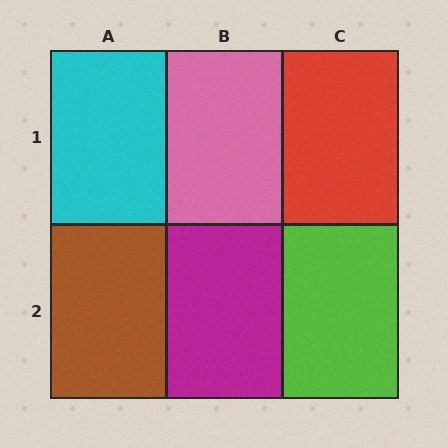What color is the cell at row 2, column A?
Brown.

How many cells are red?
1 cell is red.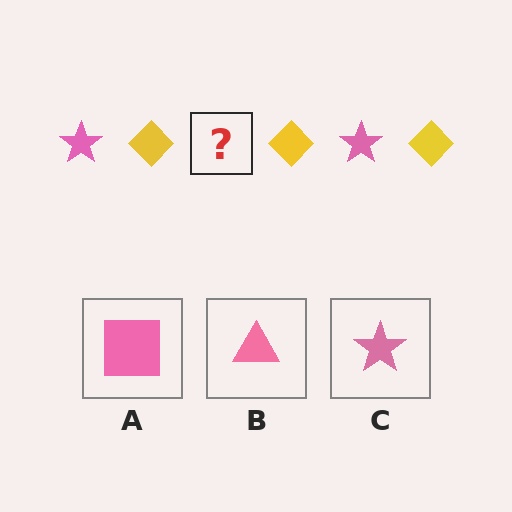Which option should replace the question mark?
Option C.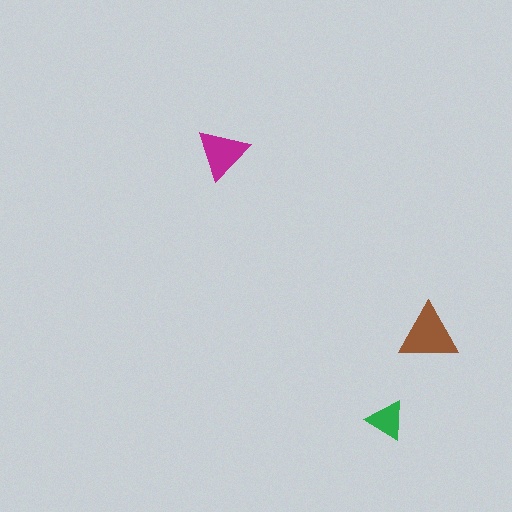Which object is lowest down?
The green triangle is bottommost.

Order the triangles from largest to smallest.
the brown one, the magenta one, the green one.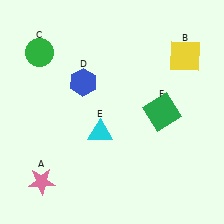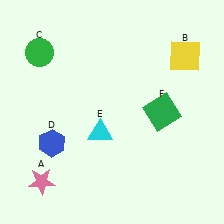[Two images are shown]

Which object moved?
The blue hexagon (D) moved down.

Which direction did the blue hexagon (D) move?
The blue hexagon (D) moved down.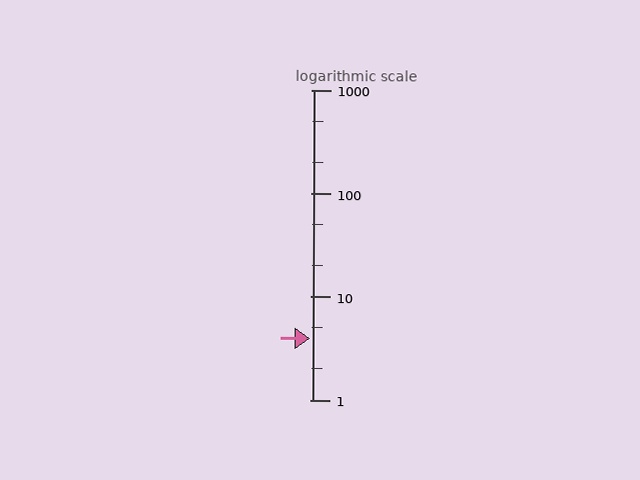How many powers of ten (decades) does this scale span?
The scale spans 3 decades, from 1 to 1000.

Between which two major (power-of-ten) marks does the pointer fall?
The pointer is between 1 and 10.